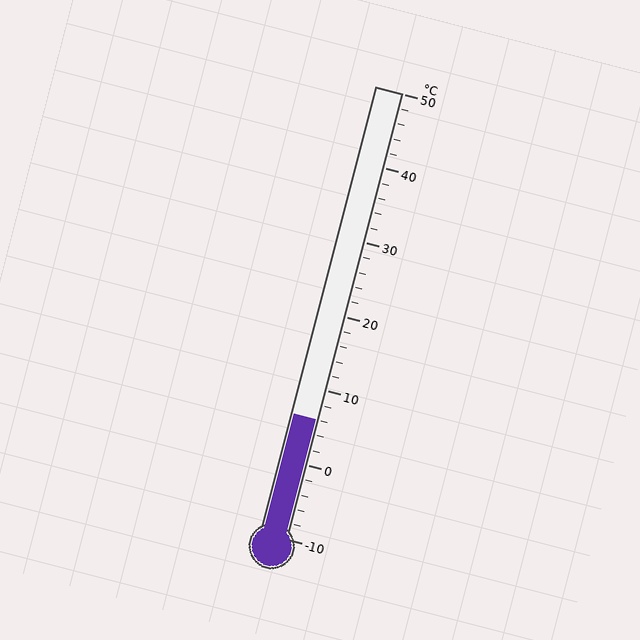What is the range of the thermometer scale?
The thermometer scale ranges from -10°C to 50°C.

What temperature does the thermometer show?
The thermometer shows approximately 6°C.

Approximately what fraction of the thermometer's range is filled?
The thermometer is filled to approximately 25% of its range.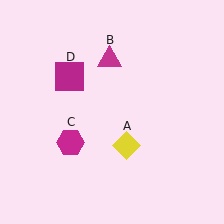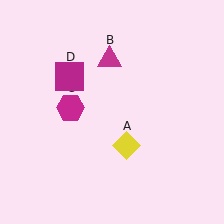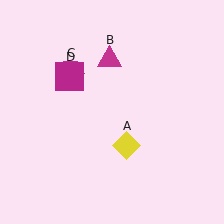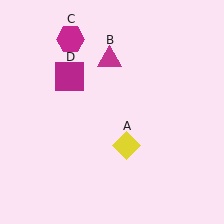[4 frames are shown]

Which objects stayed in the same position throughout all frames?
Yellow diamond (object A) and magenta triangle (object B) and magenta square (object D) remained stationary.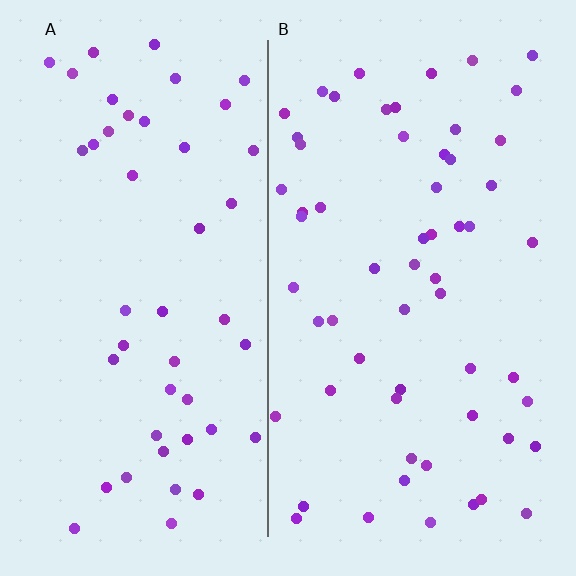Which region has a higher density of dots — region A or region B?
B (the right).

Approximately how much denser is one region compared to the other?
Approximately 1.3× — region B over region A.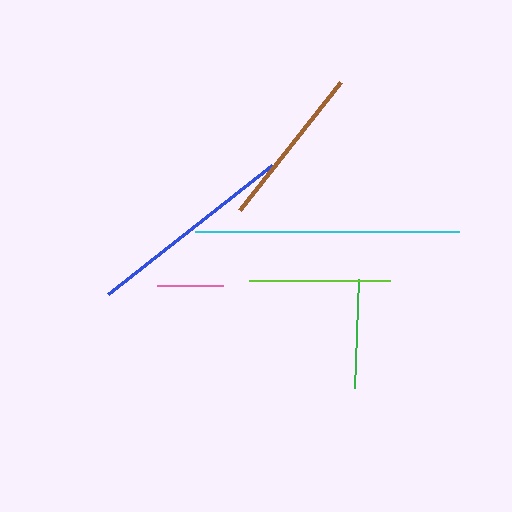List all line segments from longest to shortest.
From longest to shortest: cyan, blue, brown, lime, green, pink.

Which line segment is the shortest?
The pink line is the shortest at approximately 66 pixels.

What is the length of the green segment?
The green segment is approximately 109 pixels long.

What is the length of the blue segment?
The blue segment is approximately 209 pixels long.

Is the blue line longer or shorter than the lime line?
The blue line is longer than the lime line.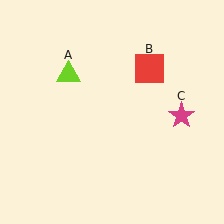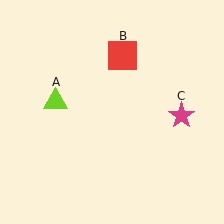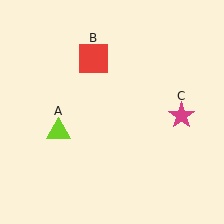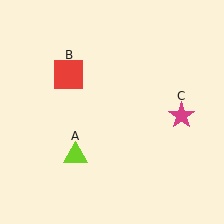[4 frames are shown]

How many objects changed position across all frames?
2 objects changed position: lime triangle (object A), red square (object B).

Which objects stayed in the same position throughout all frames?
Magenta star (object C) remained stationary.